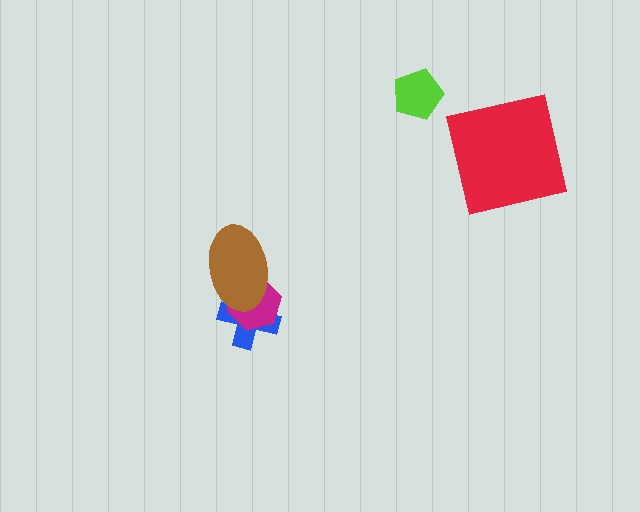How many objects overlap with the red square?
0 objects overlap with the red square.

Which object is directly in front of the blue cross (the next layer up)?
The magenta hexagon is directly in front of the blue cross.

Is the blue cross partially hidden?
Yes, it is partially covered by another shape.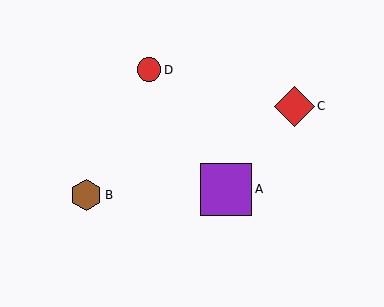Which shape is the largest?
The purple square (labeled A) is the largest.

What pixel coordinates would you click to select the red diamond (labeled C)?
Click at (294, 106) to select the red diamond C.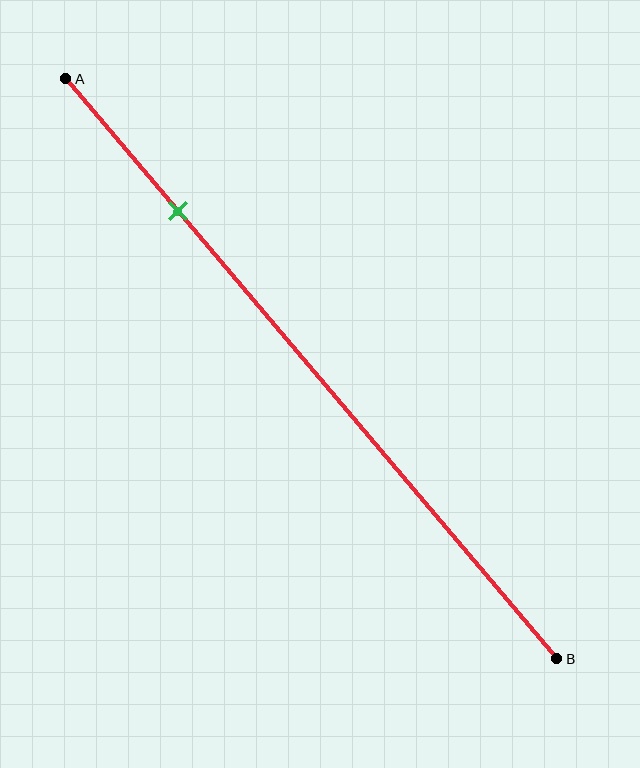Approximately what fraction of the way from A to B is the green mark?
The green mark is approximately 25% of the way from A to B.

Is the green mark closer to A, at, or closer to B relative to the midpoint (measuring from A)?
The green mark is closer to point A than the midpoint of segment AB.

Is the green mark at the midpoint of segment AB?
No, the mark is at about 25% from A, not at the 50% midpoint.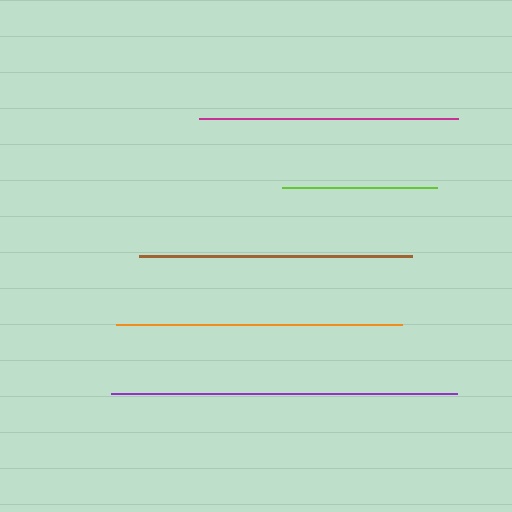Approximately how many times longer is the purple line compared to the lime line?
The purple line is approximately 2.2 times the length of the lime line.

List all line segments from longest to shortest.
From longest to shortest: purple, orange, brown, magenta, lime.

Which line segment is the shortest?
The lime line is the shortest at approximately 155 pixels.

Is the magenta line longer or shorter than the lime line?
The magenta line is longer than the lime line.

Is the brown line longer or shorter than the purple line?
The purple line is longer than the brown line.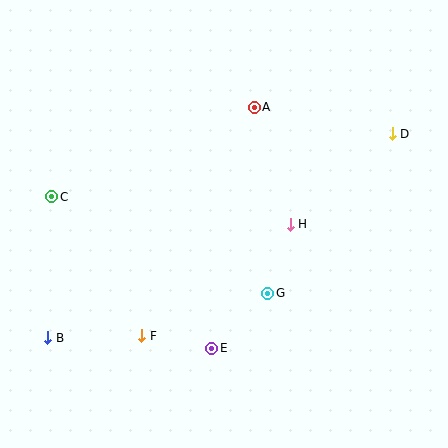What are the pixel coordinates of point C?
Point C is at (52, 197).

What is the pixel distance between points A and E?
The distance between A and E is 245 pixels.